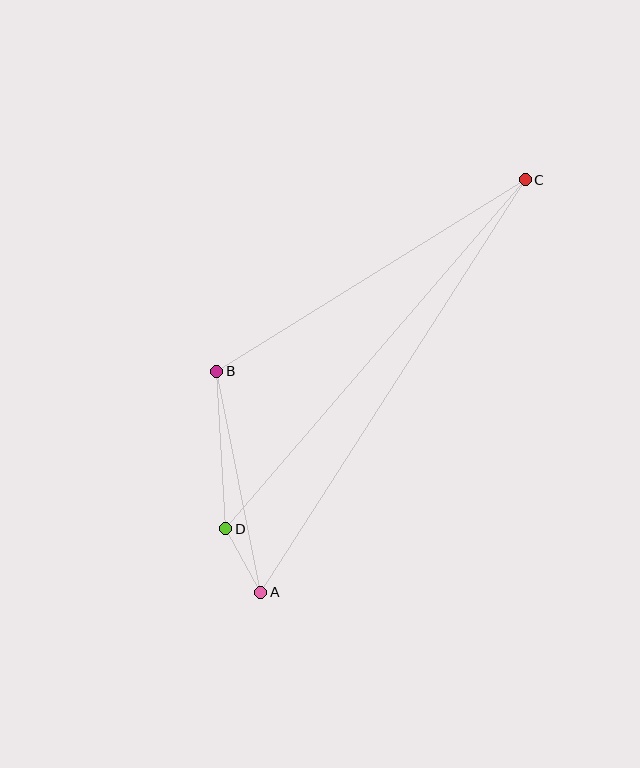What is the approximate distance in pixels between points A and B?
The distance between A and B is approximately 226 pixels.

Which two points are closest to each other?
Points A and D are closest to each other.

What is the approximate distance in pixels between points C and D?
The distance between C and D is approximately 460 pixels.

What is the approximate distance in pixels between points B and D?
The distance between B and D is approximately 158 pixels.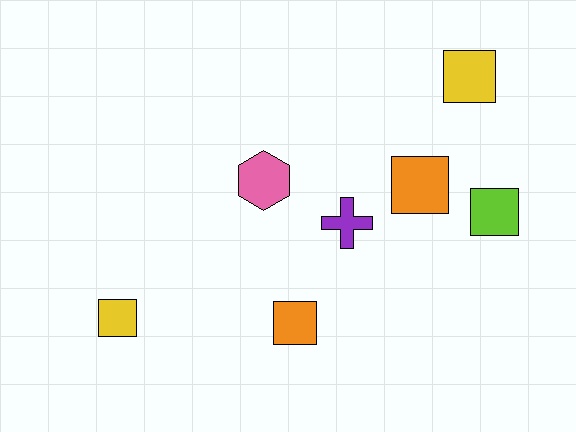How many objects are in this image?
There are 7 objects.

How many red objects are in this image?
There are no red objects.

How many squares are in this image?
There are 5 squares.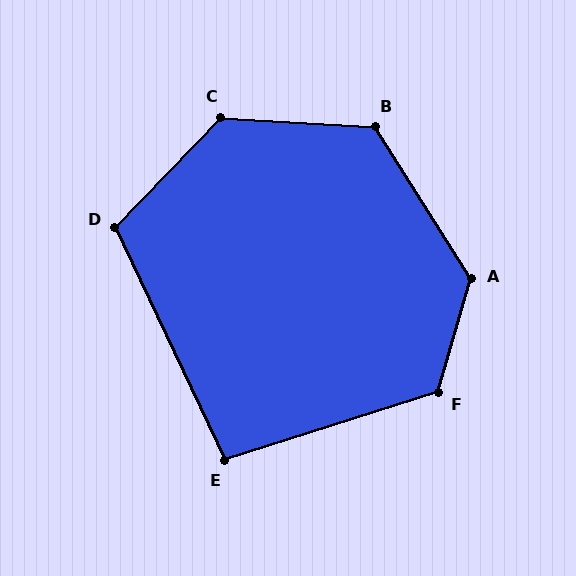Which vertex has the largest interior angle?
A, at approximately 132 degrees.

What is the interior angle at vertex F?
Approximately 123 degrees (obtuse).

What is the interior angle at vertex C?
Approximately 130 degrees (obtuse).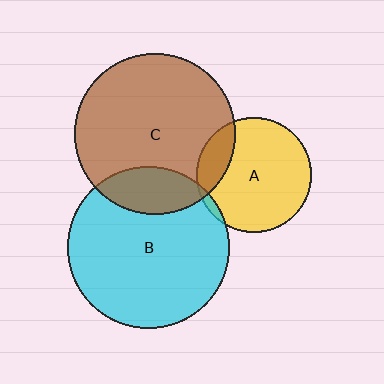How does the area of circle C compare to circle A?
Approximately 2.0 times.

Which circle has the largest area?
Circle B (cyan).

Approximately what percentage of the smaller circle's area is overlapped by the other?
Approximately 20%.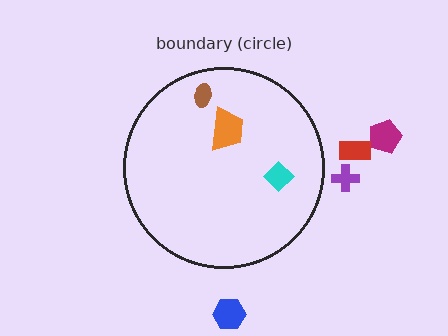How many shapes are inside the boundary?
3 inside, 4 outside.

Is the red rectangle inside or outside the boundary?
Outside.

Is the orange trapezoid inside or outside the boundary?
Inside.